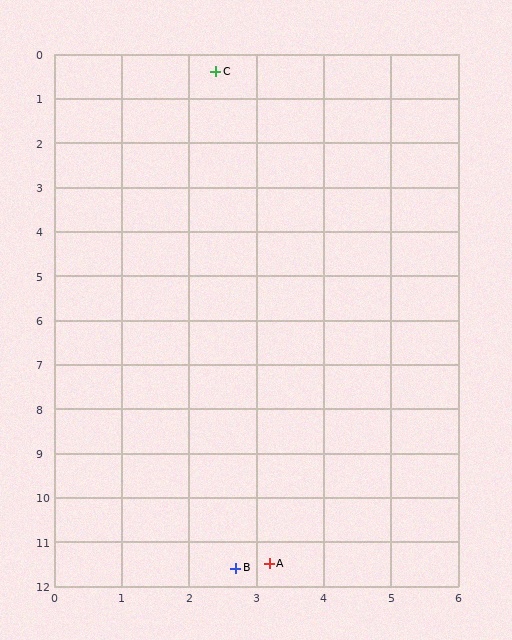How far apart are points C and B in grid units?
Points C and B are about 11.2 grid units apart.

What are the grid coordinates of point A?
Point A is at approximately (3.2, 11.5).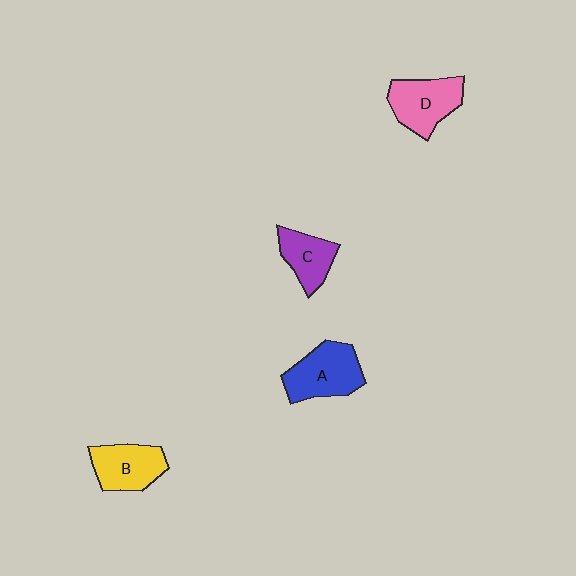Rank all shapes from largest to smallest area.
From largest to smallest: A (blue), D (pink), B (yellow), C (purple).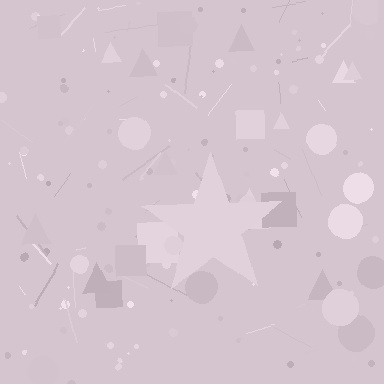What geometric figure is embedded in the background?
A star is embedded in the background.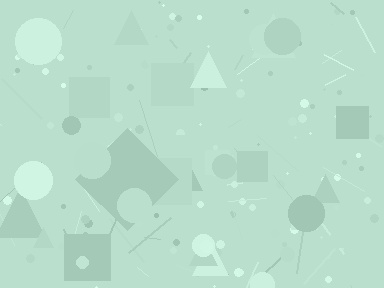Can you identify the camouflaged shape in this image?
The camouflaged shape is a diamond.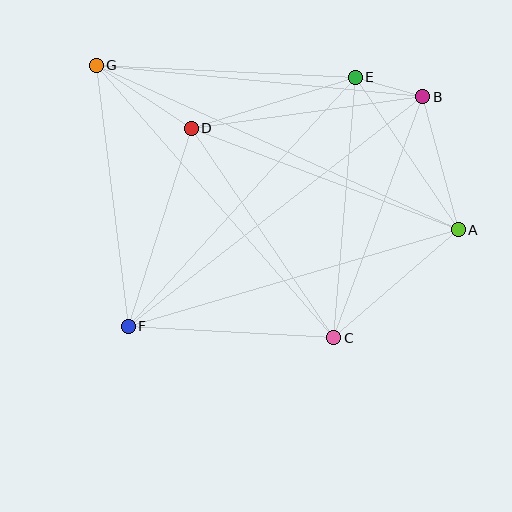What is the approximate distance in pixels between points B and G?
The distance between B and G is approximately 328 pixels.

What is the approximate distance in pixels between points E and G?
The distance between E and G is approximately 259 pixels.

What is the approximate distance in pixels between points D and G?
The distance between D and G is approximately 114 pixels.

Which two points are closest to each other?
Points B and E are closest to each other.